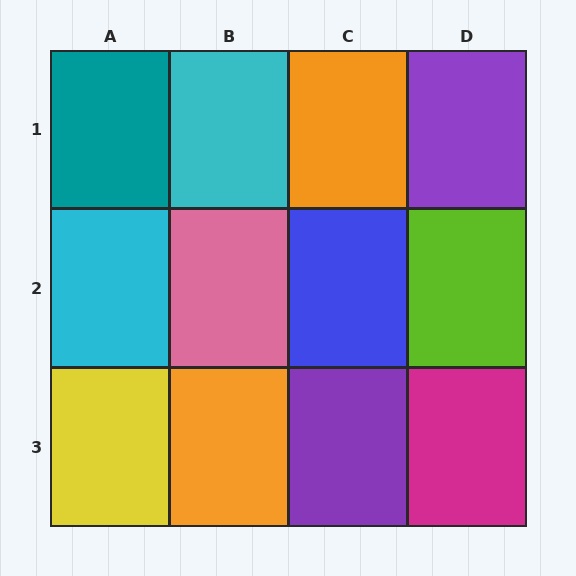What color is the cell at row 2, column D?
Lime.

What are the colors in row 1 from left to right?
Teal, cyan, orange, purple.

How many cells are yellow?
1 cell is yellow.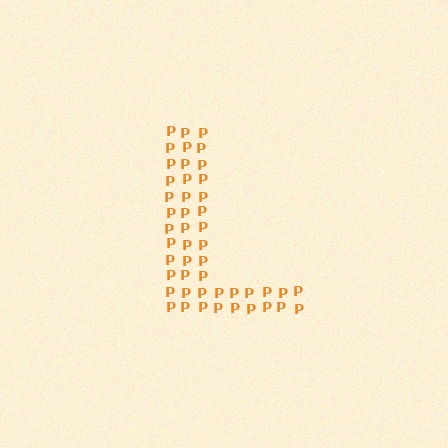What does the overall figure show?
The overall figure shows the letter L.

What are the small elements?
The small elements are letter P's.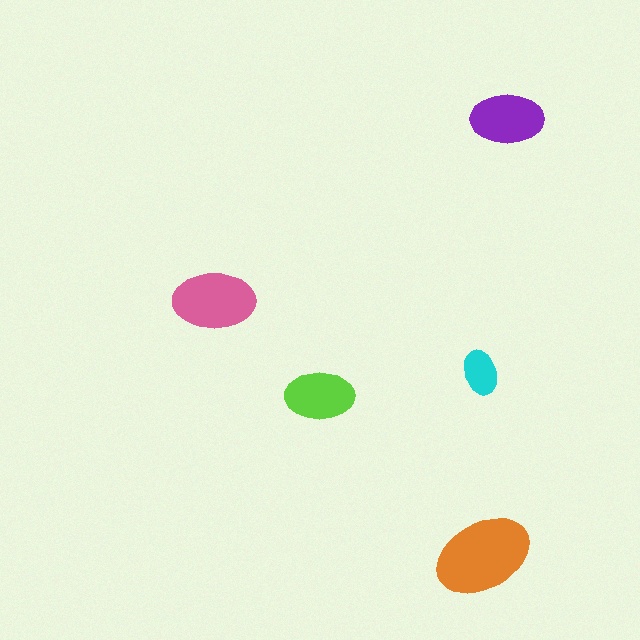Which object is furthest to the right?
The purple ellipse is rightmost.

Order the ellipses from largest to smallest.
the orange one, the pink one, the purple one, the lime one, the cyan one.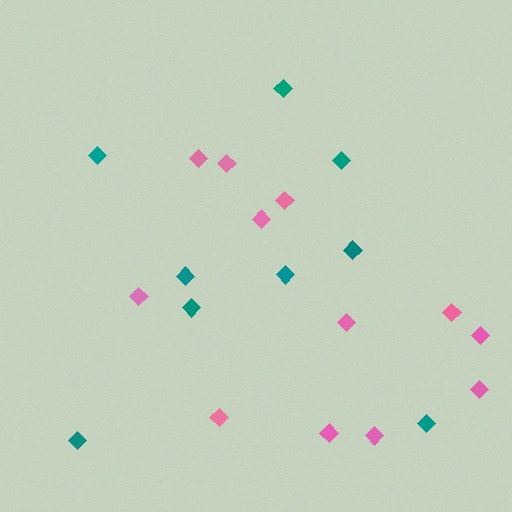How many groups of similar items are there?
There are 2 groups: one group of teal diamonds (9) and one group of pink diamonds (12).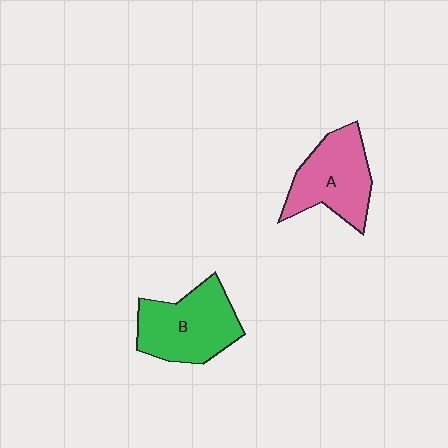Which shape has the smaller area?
Shape A (pink).